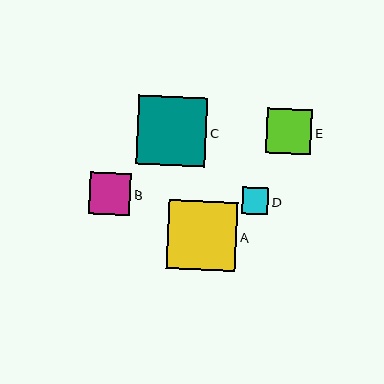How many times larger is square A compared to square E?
Square A is approximately 1.5 times the size of square E.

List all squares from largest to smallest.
From largest to smallest: A, C, E, B, D.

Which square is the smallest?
Square D is the smallest with a size of approximately 26 pixels.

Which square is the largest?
Square A is the largest with a size of approximately 69 pixels.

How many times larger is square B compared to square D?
Square B is approximately 1.6 times the size of square D.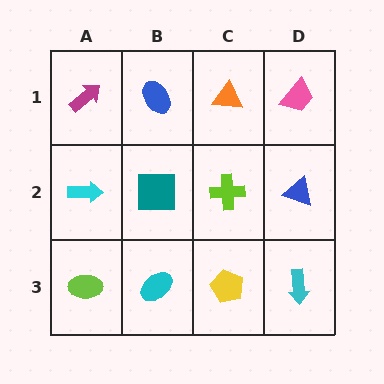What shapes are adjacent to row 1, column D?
A blue triangle (row 2, column D), an orange triangle (row 1, column C).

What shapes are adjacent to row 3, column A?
A cyan arrow (row 2, column A), a cyan ellipse (row 3, column B).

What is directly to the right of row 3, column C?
A cyan arrow.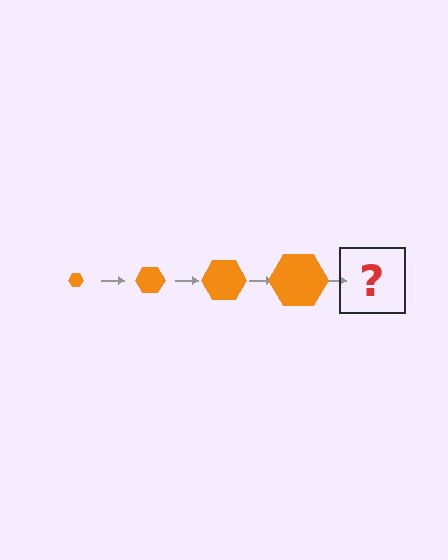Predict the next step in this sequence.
The next step is an orange hexagon, larger than the previous one.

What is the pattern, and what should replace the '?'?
The pattern is that the hexagon gets progressively larger each step. The '?' should be an orange hexagon, larger than the previous one.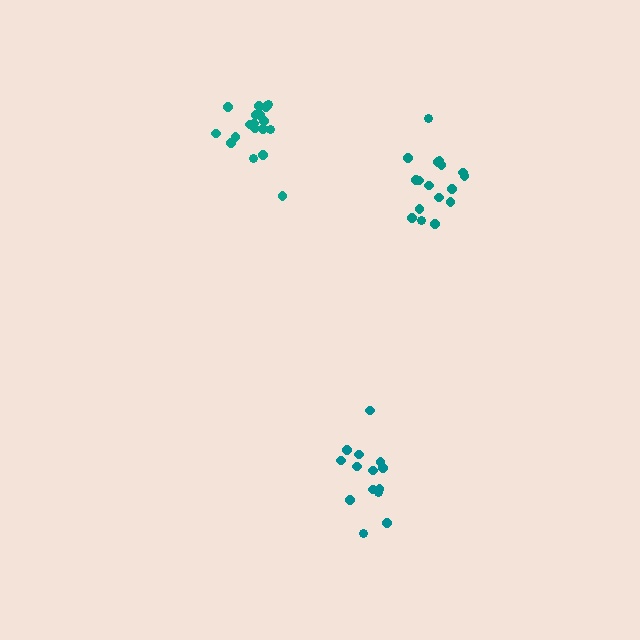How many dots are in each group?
Group 1: 14 dots, Group 2: 17 dots, Group 3: 18 dots (49 total).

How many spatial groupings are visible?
There are 3 spatial groupings.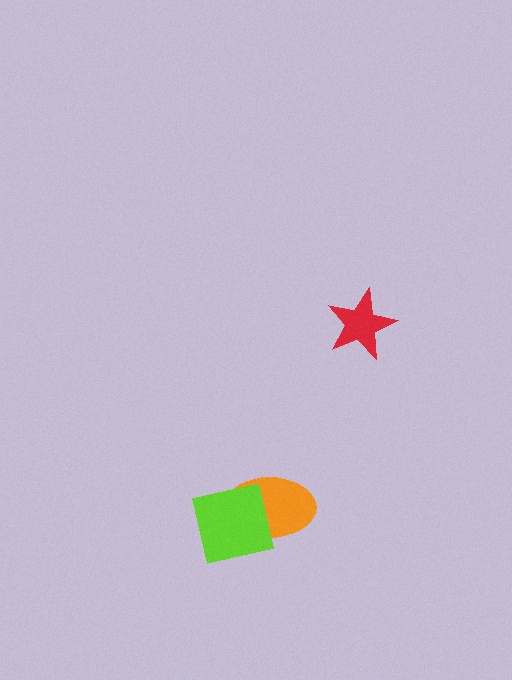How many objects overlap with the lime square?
1 object overlaps with the lime square.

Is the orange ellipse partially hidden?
Yes, it is partially covered by another shape.